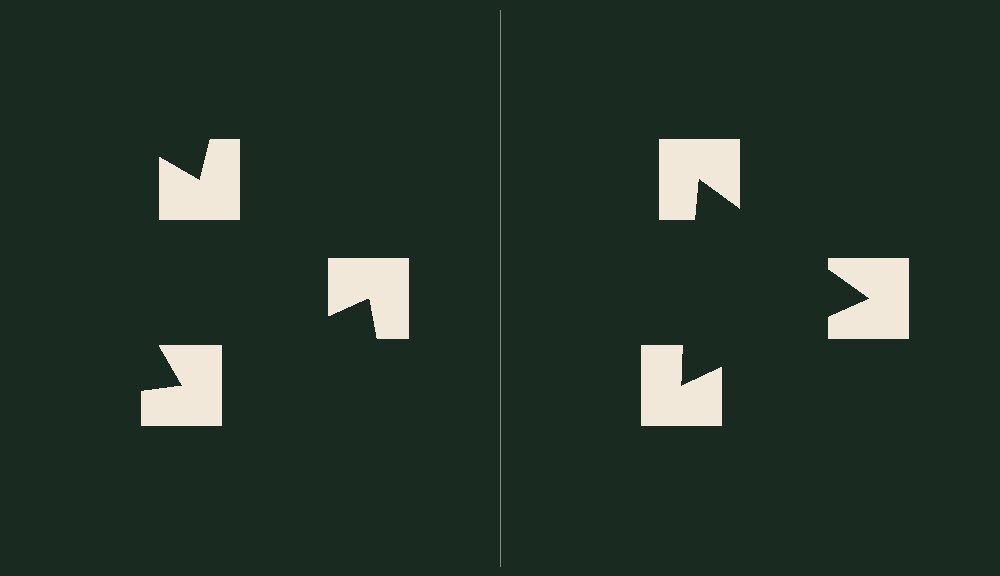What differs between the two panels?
The notched squares are positioned identically on both sides; only the wedge orientations differ. On the right they align to a triangle; on the left they are misaligned.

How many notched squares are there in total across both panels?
6 — 3 on each side.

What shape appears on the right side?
An illusory triangle.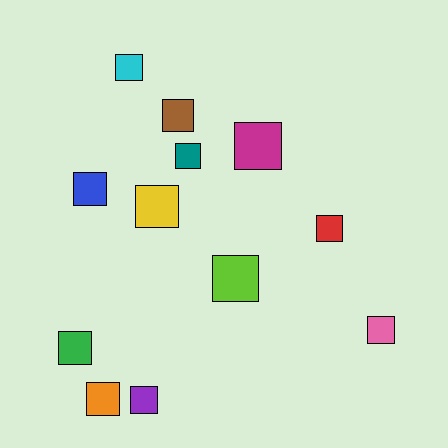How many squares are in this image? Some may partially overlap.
There are 12 squares.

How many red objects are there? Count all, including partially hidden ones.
There is 1 red object.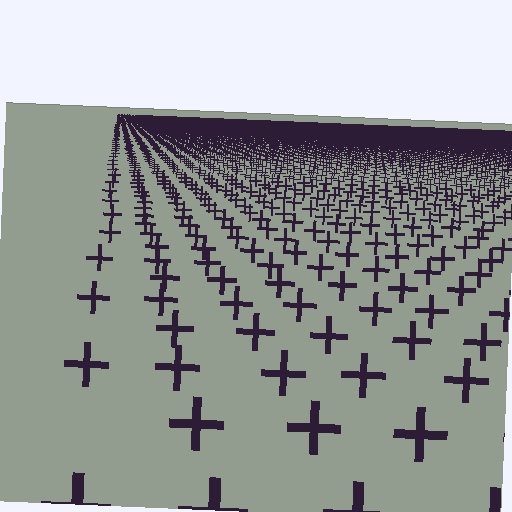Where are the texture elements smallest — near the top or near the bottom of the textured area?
Near the top.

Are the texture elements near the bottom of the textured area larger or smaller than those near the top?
Larger. Near the bottom, elements are closer to the viewer and appear at a bigger on-screen size.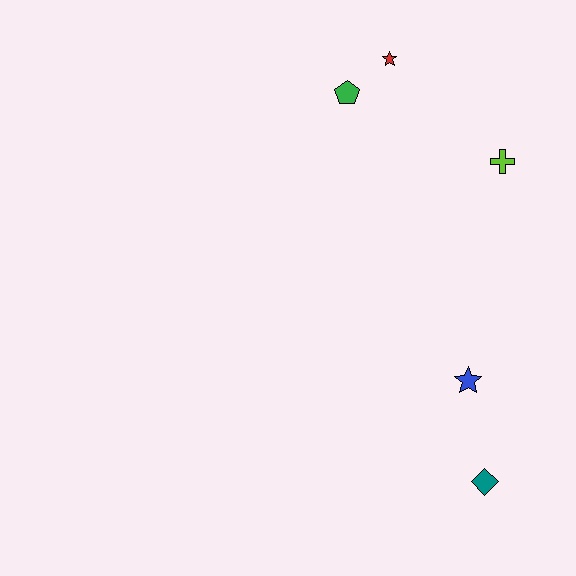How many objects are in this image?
There are 5 objects.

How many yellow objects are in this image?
There are no yellow objects.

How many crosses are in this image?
There is 1 cross.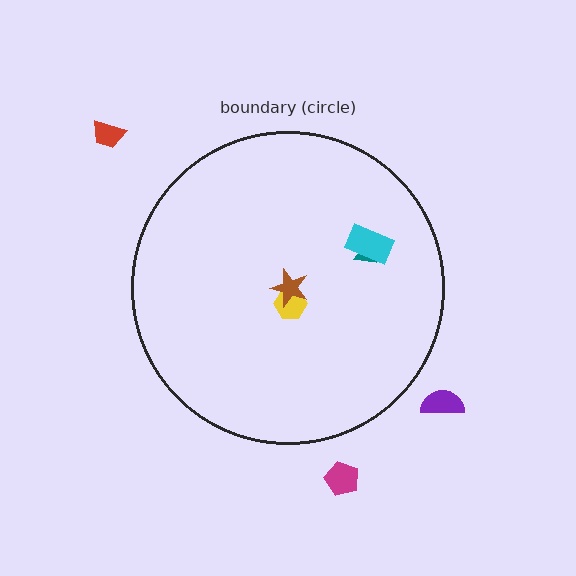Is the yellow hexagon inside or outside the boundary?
Inside.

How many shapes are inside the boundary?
4 inside, 3 outside.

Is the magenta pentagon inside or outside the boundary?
Outside.